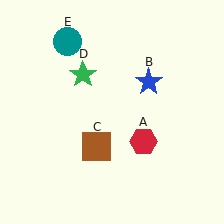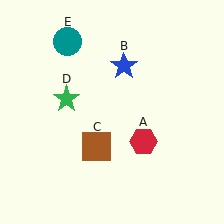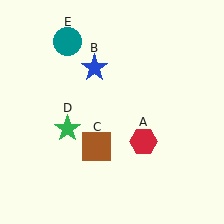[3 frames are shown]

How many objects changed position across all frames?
2 objects changed position: blue star (object B), green star (object D).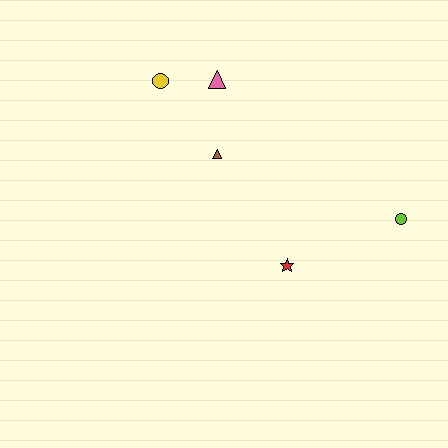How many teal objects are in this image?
There are no teal objects.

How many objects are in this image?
There are 5 objects.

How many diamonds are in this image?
There are no diamonds.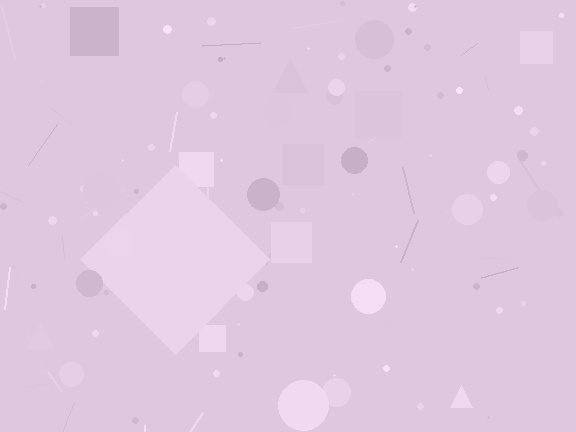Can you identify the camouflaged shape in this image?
The camouflaged shape is a diamond.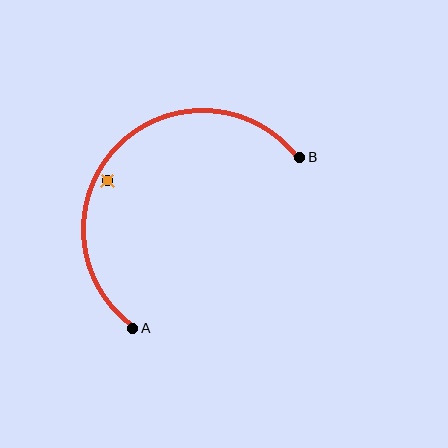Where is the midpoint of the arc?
The arc midpoint is the point on the curve farthest from the straight line joining A and B. It sits above and to the left of that line.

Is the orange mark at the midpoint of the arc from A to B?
No — the orange mark does not lie on the arc at all. It sits slightly inside the curve.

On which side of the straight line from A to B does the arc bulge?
The arc bulges above and to the left of the straight line connecting A and B.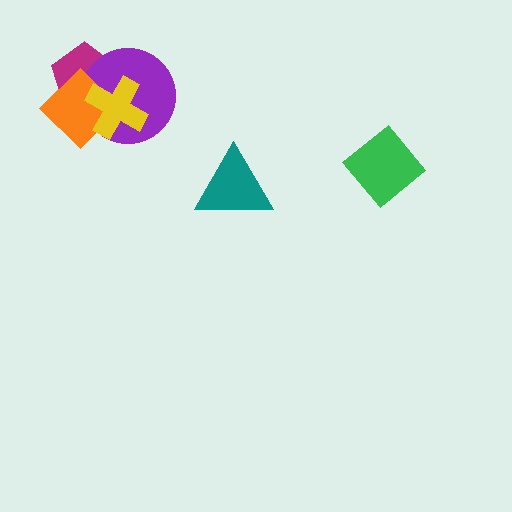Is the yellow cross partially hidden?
No, no other shape covers it.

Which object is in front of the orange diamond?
The yellow cross is in front of the orange diamond.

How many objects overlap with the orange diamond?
3 objects overlap with the orange diamond.